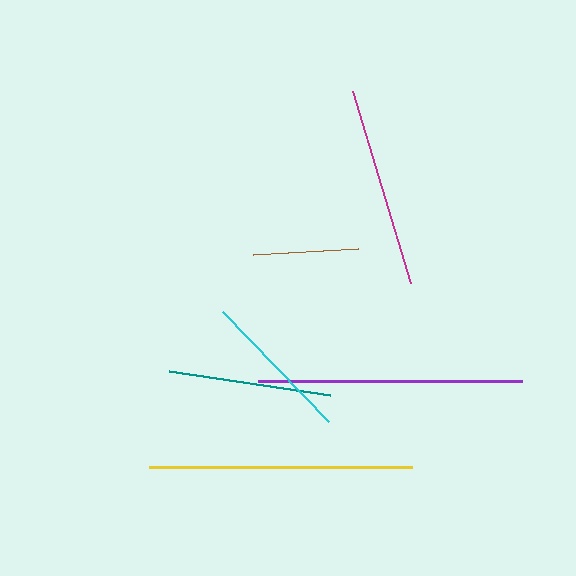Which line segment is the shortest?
The brown line is the shortest at approximately 105 pixels.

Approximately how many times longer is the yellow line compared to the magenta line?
The yellow line is approximately 1.3 times the length of the magenta line.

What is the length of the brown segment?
The brown segment is approximately 105 pixels long.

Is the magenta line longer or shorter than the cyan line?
The magenta line is longer than the cyan line.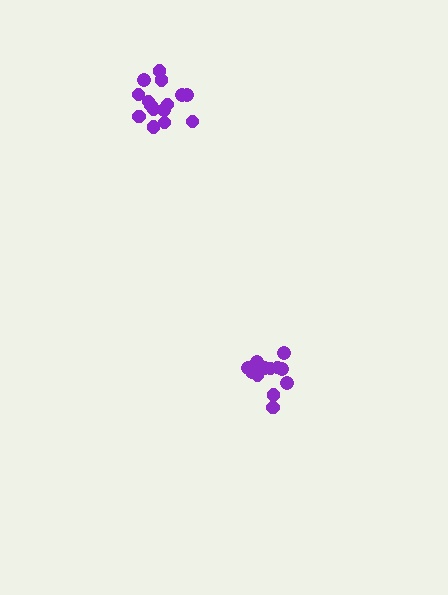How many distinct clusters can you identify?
There are 2 distinct clusters.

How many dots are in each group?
Group 1: 12 dots, Group 2: 15 dots (27 total).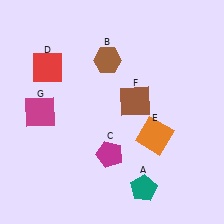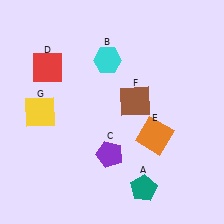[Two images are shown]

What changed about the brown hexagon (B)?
In Image 1, B is brown. In Image 2, it changed to cyan.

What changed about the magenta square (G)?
In Image 1, G is magenta. In Image 2, it changed to yellow.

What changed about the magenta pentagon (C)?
In Image 1, C is magenta. In Image 2, it changed to purple.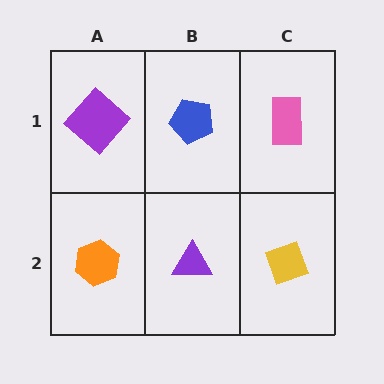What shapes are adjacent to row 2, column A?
A purple diamond (row 1, column A), a purple triangle (row 2, column B).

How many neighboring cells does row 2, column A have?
2.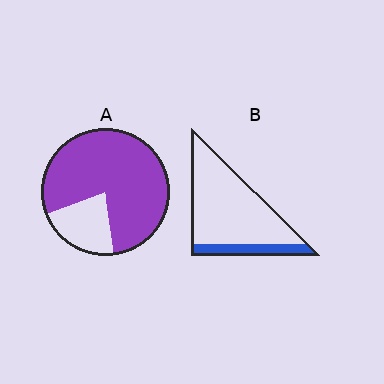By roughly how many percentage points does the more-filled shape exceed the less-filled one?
By roughly 60 percentage points (A over B).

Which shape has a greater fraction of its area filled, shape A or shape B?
Shape A.